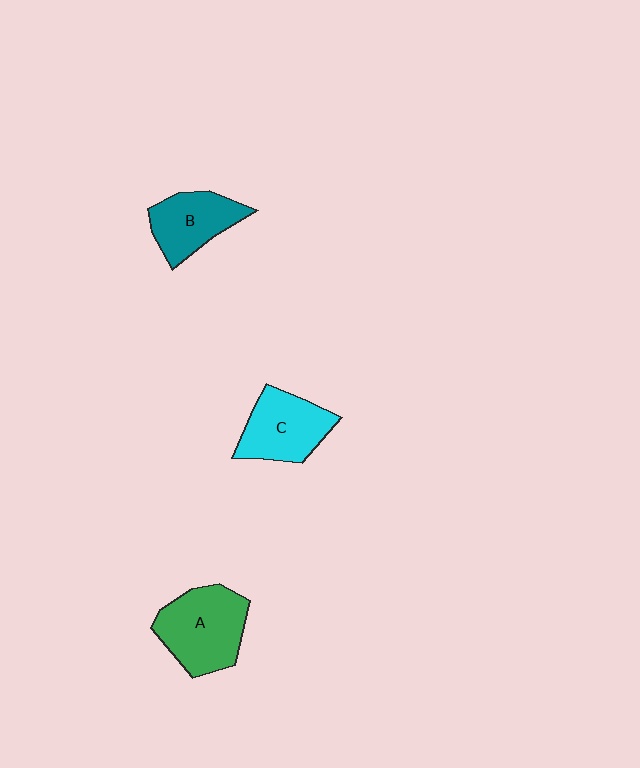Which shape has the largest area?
Shape A (green).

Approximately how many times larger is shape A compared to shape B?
Approximately 1.3 times.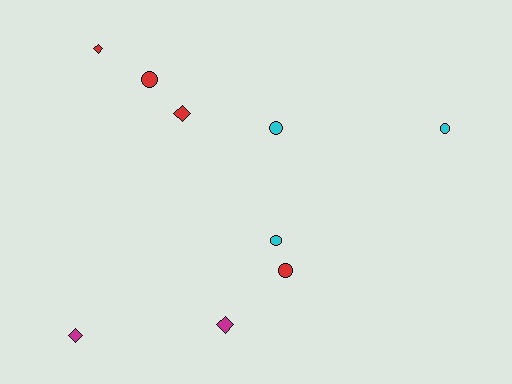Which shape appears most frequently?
Circle, with 5 objects.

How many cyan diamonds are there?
There are no cyan diamonds.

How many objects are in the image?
There are 9 objects.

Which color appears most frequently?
Red, with 4 objects.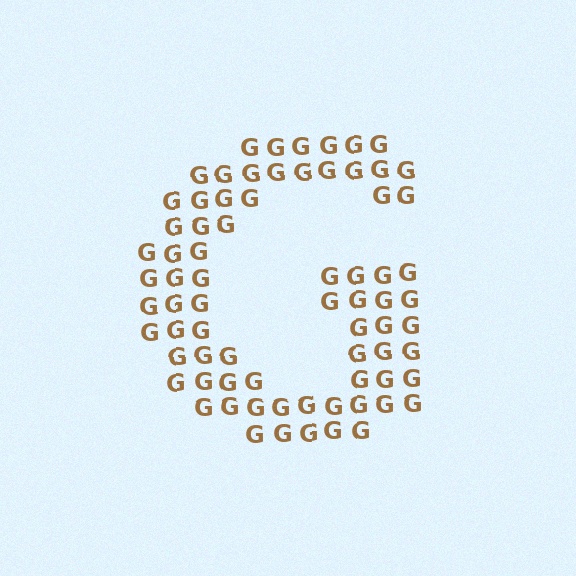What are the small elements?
The small elements are letter G's.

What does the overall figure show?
The overall figure shows the letter G.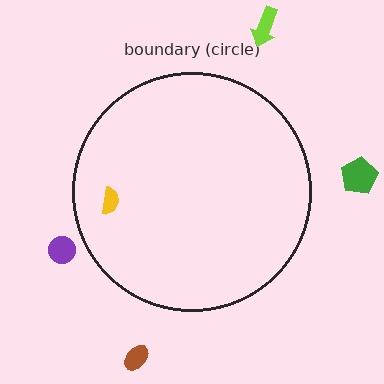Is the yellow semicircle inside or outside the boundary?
Inside.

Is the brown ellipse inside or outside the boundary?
Outside.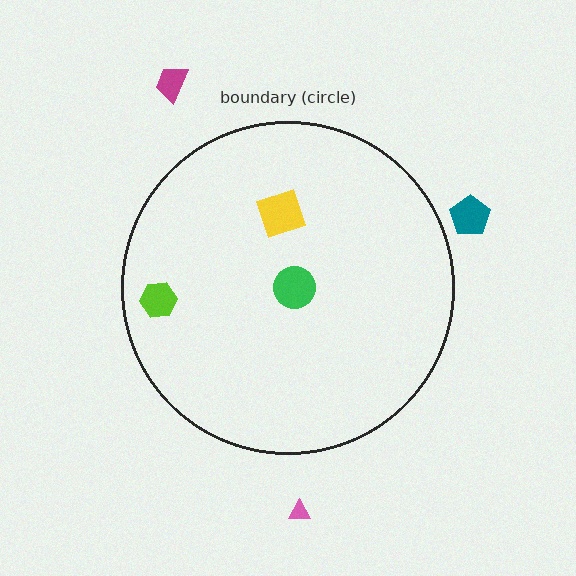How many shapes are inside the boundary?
3 inside, 3 outside.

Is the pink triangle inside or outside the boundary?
Outside.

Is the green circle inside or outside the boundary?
Inside.